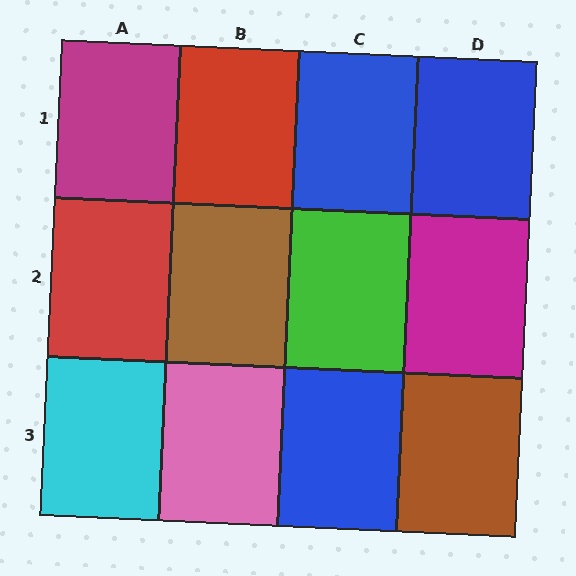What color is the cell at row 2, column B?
Brown.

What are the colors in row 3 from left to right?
Cyan, pink, blue, brown.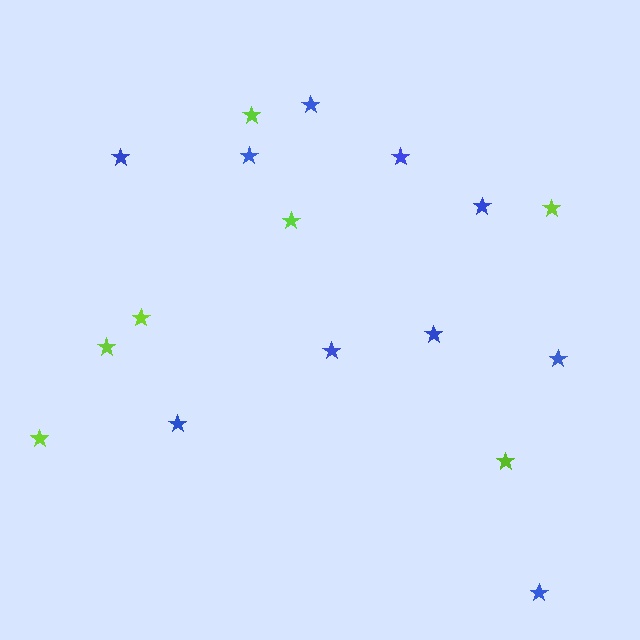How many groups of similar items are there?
There are 2 groups: one group of blue stars (10) and one group of lime stars (7).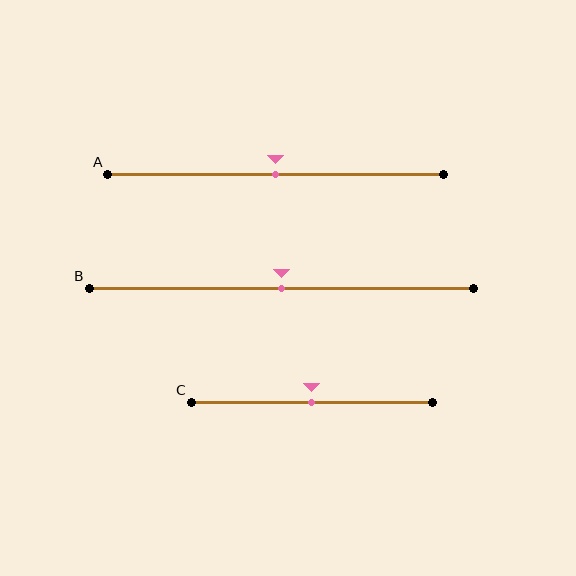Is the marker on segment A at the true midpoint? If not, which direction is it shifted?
Yes, the marker on segment A is at the true midpoint.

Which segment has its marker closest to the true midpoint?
Segment A has its marker closest to the true midpoint.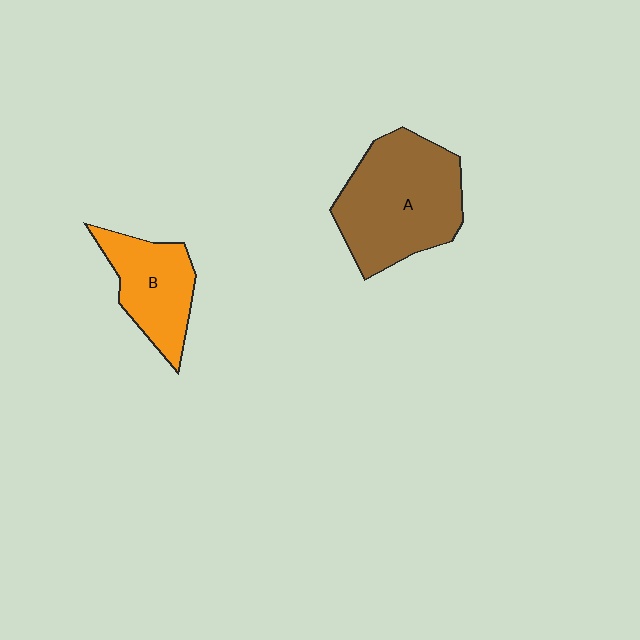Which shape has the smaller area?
Shape B (orange).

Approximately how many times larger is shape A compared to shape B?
Approximately 1.7 times.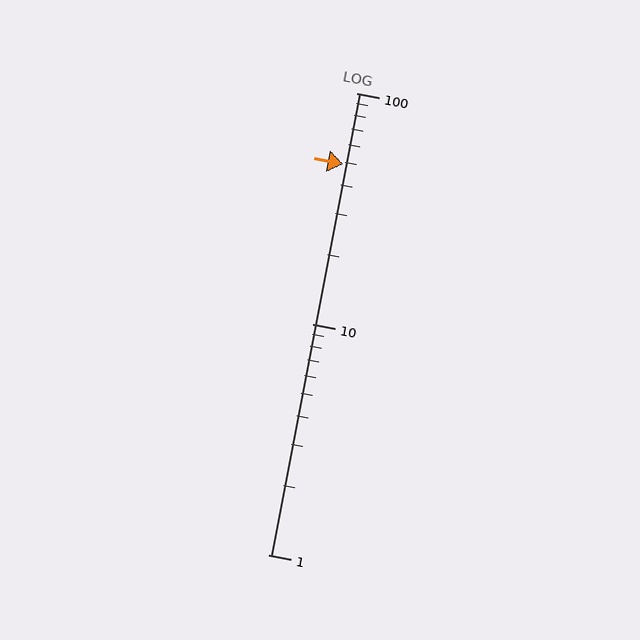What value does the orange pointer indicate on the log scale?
The pointer indicates approximately 49.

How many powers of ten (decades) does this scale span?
The scale spans 2 decades, from 1 to 100.